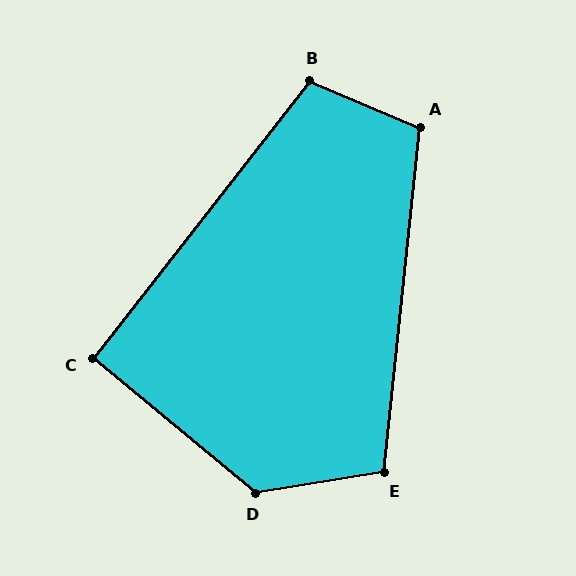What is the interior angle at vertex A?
Approximately 107 degrees (obtuse).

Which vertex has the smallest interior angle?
C, at approximately 92 degrees.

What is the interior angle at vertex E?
Approximately 105 degrees (obtuse).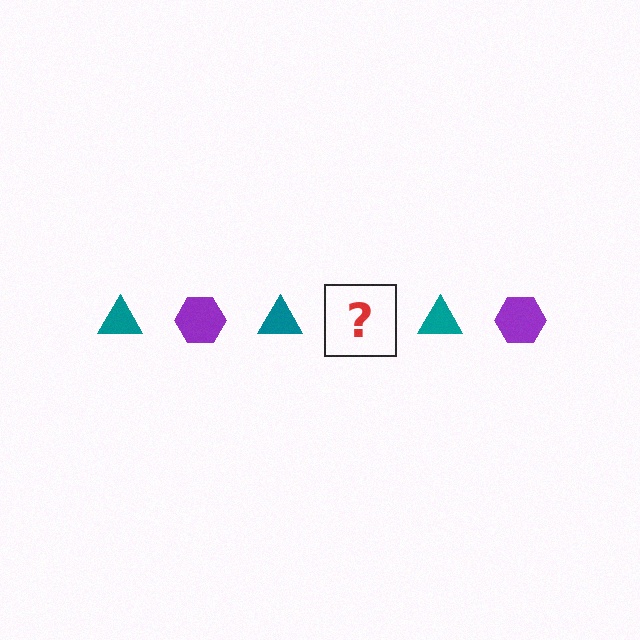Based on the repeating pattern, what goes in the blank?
The blank should be a purple hexagon.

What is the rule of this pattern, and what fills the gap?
The rule is that the pattern alternates between teal triangle and purple hexagon. The gap should be filled with a purple hexagon.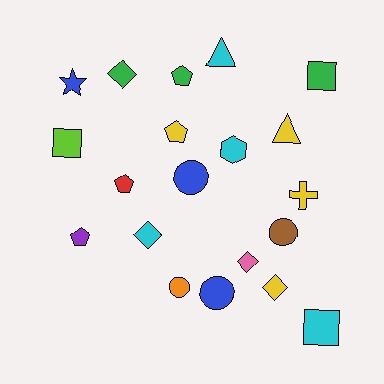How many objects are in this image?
There are 20 objects.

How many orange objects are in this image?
There is 1 orange object.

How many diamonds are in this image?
There are 4 diamonds.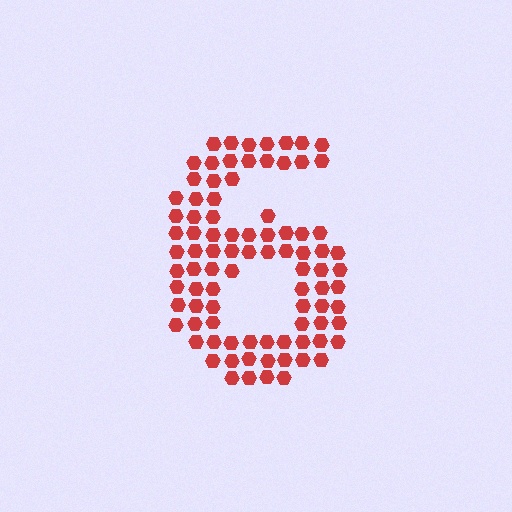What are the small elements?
The small elements are hexagons.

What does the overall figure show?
The overall figure shows the digit 6.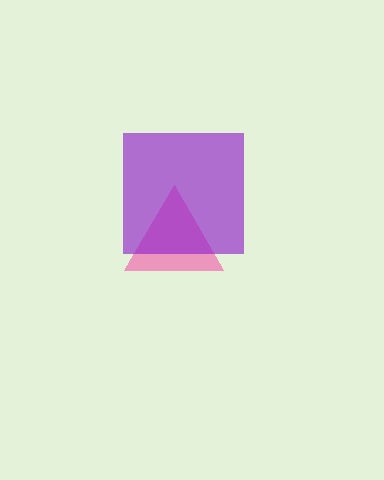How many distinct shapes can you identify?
There are 2 distinct shapes: a pink triangle, a purple square.